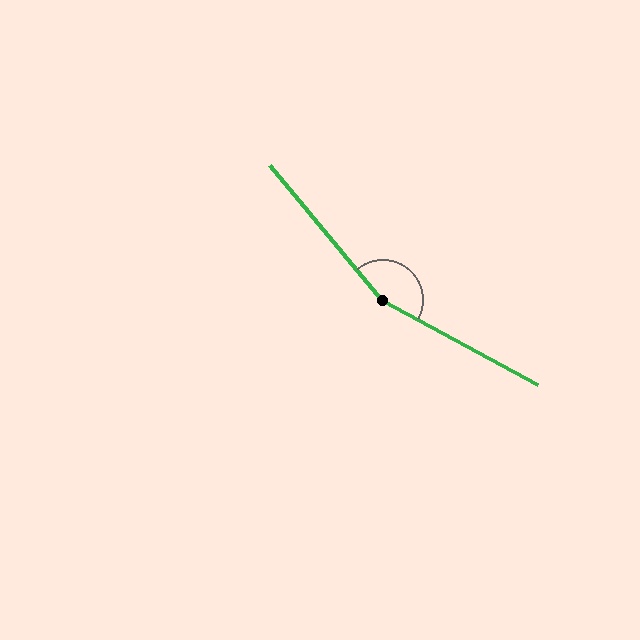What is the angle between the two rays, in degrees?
Approximately 158 degrees.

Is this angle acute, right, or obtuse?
It is obtuse.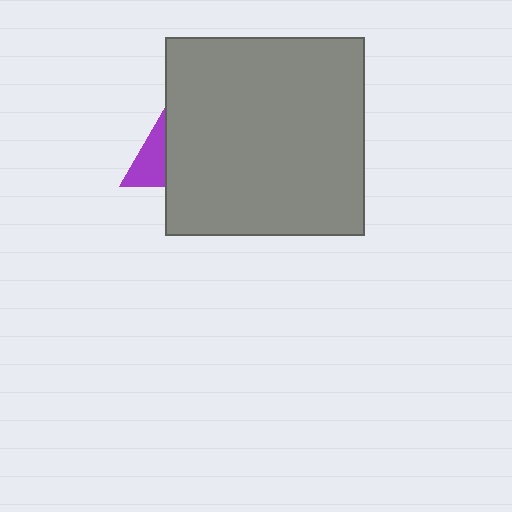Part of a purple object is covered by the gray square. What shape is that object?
It is a triangle.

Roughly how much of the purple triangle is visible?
A small part of it is visible (roughly 41%).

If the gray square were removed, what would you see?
You would see the complete purple triangle.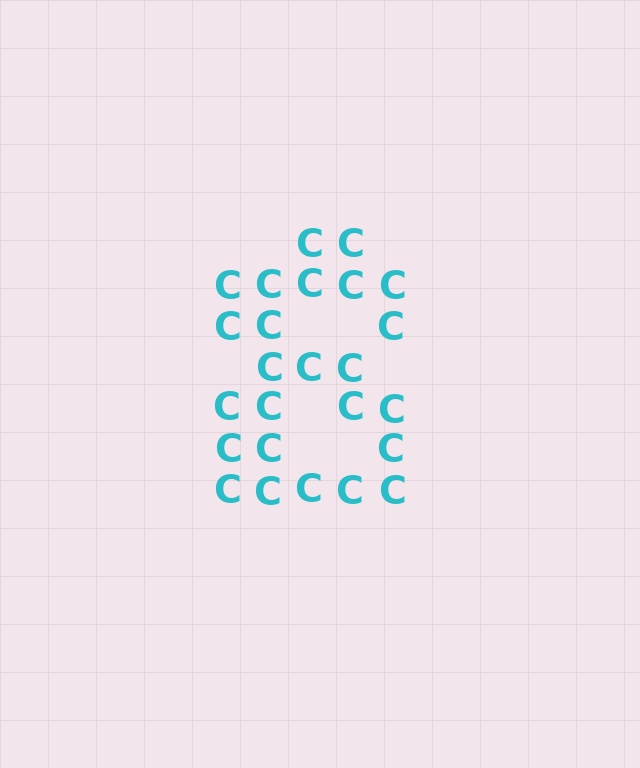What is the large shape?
The large shape is the digit 8.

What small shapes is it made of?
It is made of small letter C's.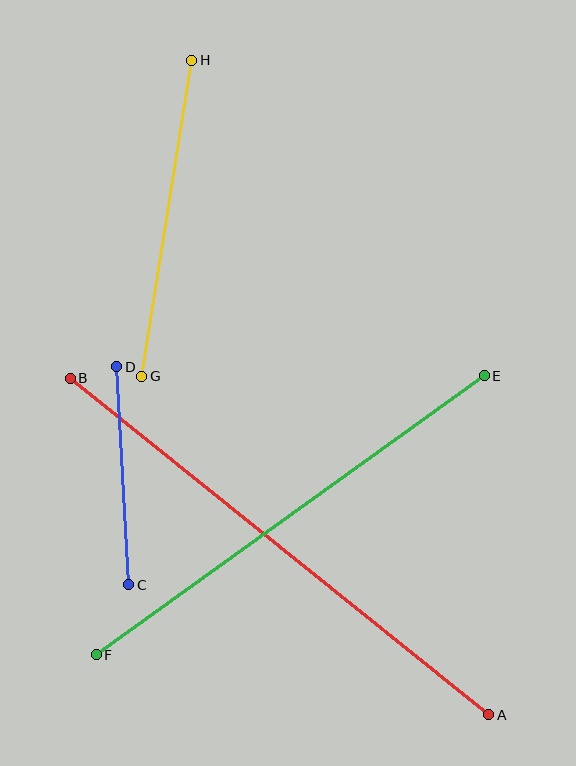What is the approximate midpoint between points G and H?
The midpoint is at approximately (167, 218) pixels.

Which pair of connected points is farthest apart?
Points A and B are farthest apart.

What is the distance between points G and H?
The distance is approximately 320 pixels.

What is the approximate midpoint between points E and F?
The midpoint is at approximately (290, 515) pixels.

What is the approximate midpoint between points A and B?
The midpoint is at approximately (280, 547) pixels.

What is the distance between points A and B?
The distance is approximately 537 pixels.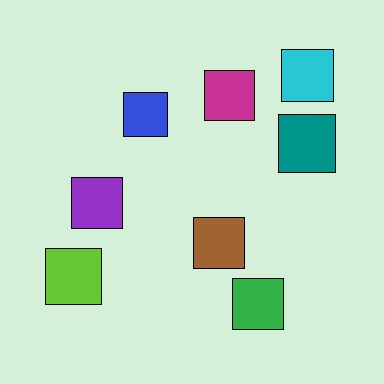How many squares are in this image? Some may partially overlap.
There are 8 squares.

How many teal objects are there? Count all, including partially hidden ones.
There is 1 teal object.